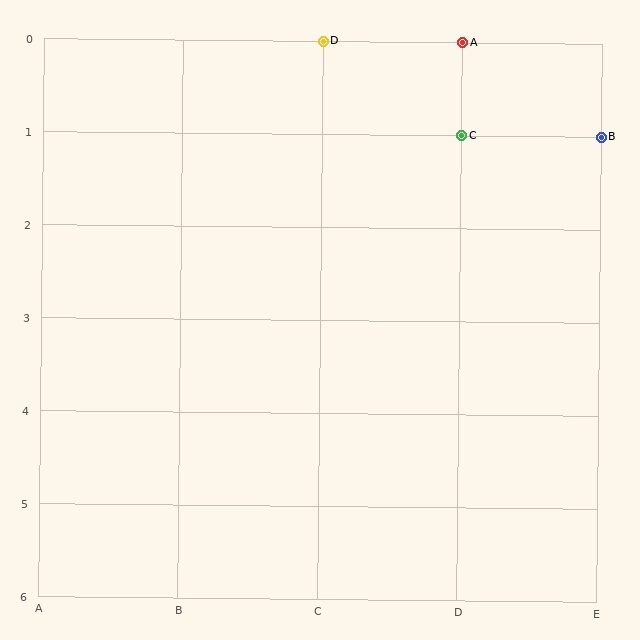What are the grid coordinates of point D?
Point D is at grid coordinates (C, 0).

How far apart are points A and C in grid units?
Points A and C are 1 row apart.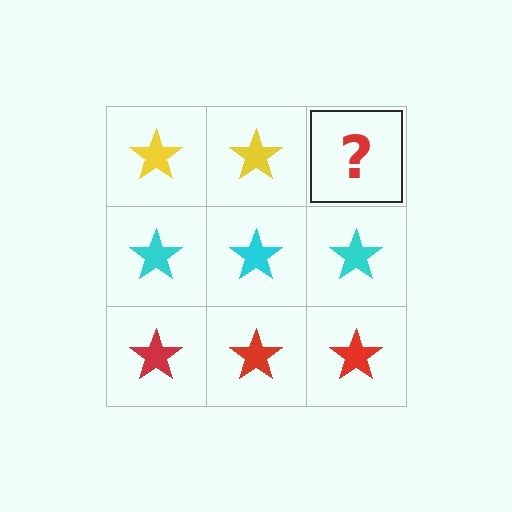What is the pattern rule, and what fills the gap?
The rule is that each row has a consistent color. The gap should be filled with a yellow star.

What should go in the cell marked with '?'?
The missing cell should contain a yellow star.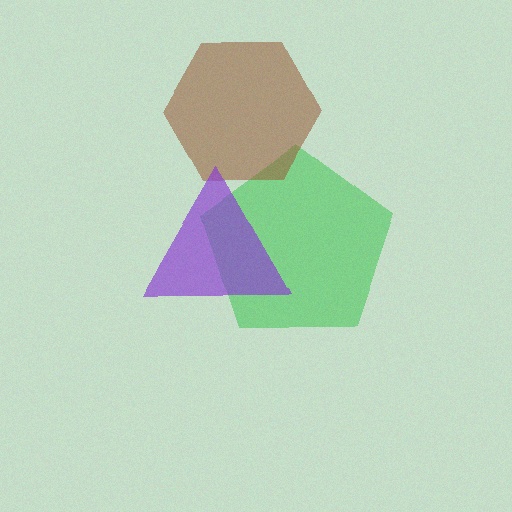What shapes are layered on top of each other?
The layered shapes are: a green pentagon, a brown hexagon, a purple triangle.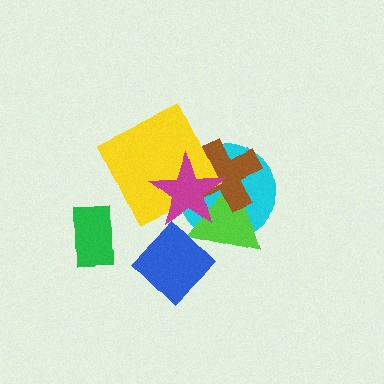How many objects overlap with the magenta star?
5 objects overlap with the magenta star.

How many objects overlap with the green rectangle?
0 objects overlap with the green rectangle.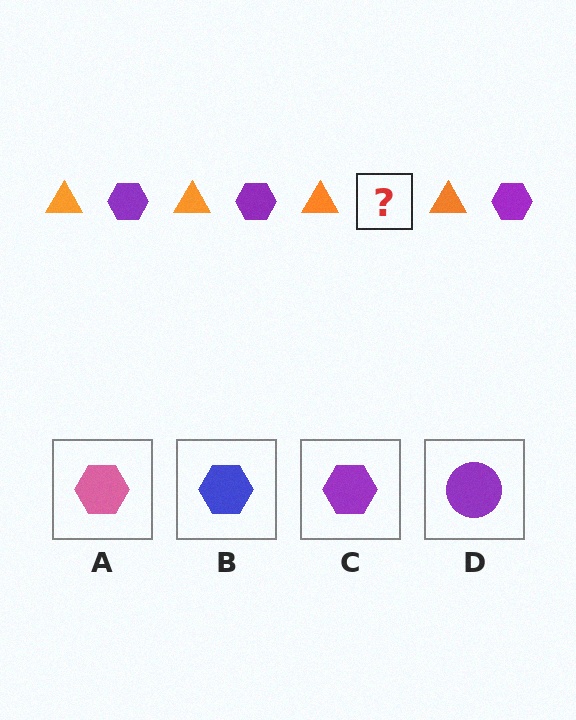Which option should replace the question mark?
Option C.